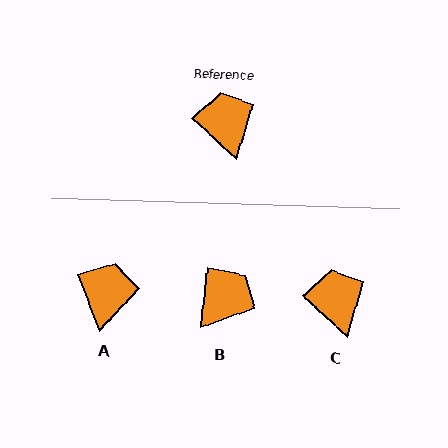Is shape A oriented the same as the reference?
No, it is off by about 26 degrees.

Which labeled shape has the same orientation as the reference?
C.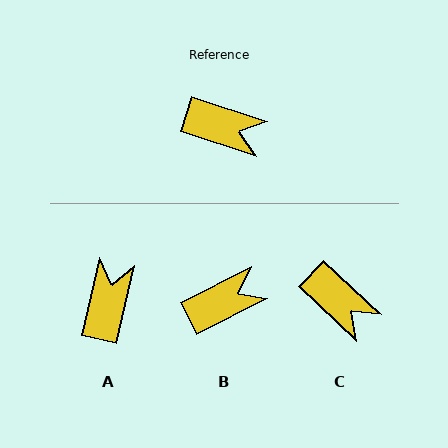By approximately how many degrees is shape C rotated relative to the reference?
Approximately 25 degrees clockwise.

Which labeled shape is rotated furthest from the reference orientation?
A, about 95 degrees away.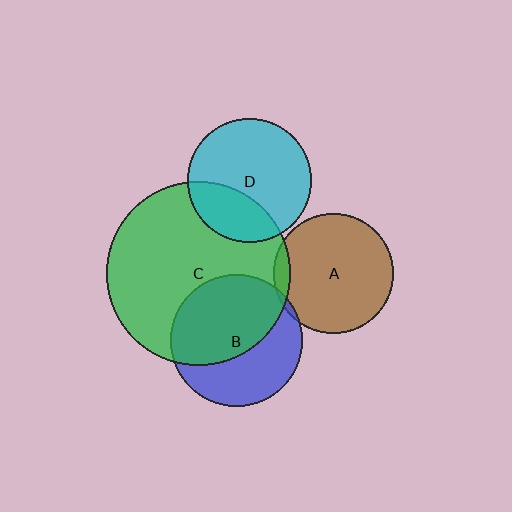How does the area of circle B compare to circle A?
Approximately 1.2 times.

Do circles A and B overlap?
Yes.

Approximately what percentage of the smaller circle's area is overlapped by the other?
Approximately 5%.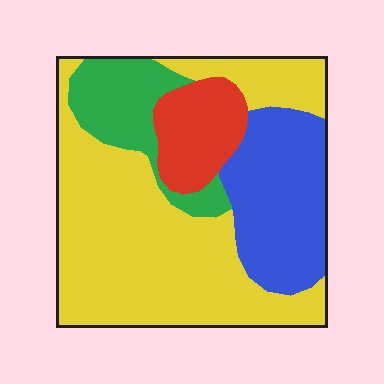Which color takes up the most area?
Yellow, at roughly 55%.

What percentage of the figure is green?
Green takes up less than a sixth of the figure.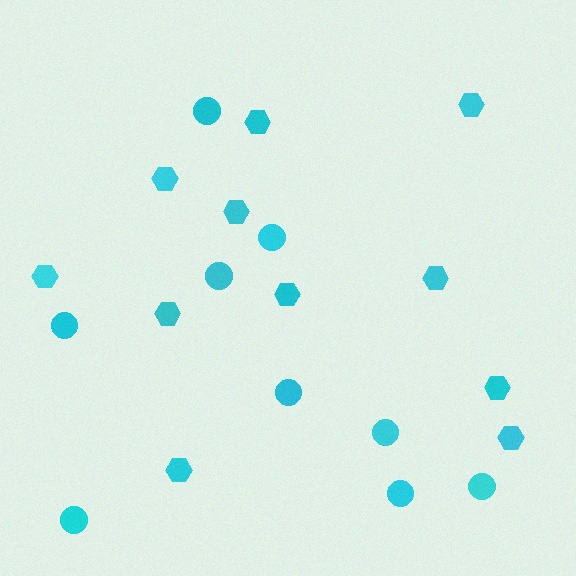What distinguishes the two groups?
There are 2 groups: one group of hexagons (11) and one group of circles (9).